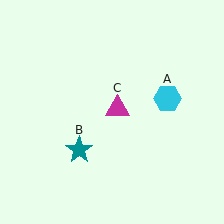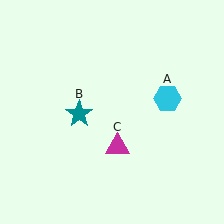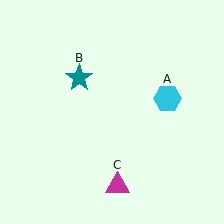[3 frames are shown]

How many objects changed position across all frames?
2 objects changed position: teal star (object B), magenta triangle (object C).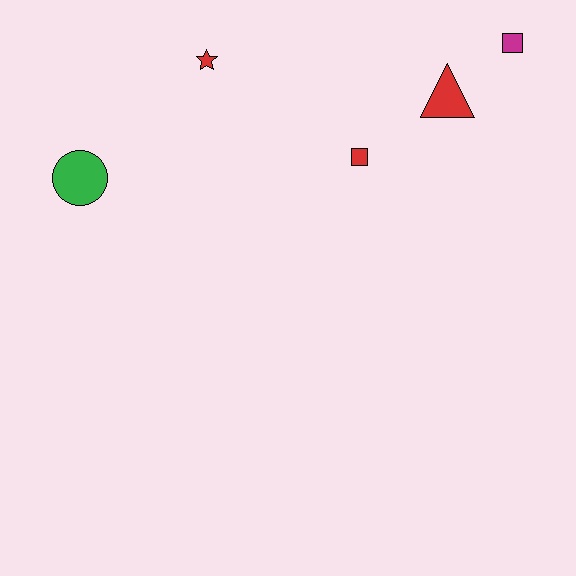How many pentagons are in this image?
There are no pentagons.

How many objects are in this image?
There are 5 objects.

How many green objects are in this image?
There is 1 green object.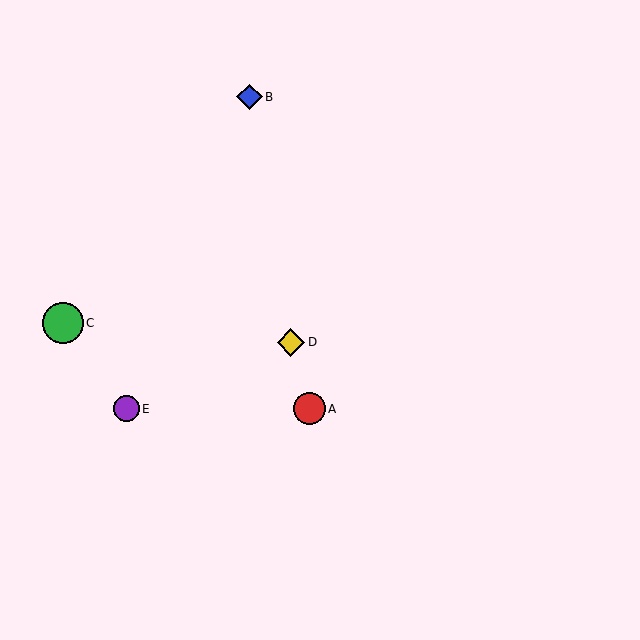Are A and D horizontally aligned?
No, A is at y≈409 and D is at y≈343.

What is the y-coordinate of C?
Object C is at y≈323.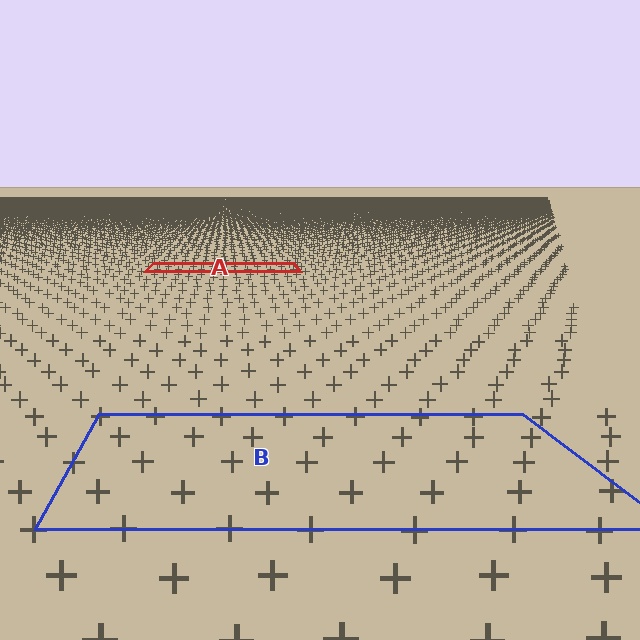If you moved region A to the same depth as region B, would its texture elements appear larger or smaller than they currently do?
They would appear larger. At a closer depth, the same texture elements are projected at a bigger on-screen size.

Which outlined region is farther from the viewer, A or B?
Region A is farther from the viewer — the texture elements inside it appear smaller and more densely packed.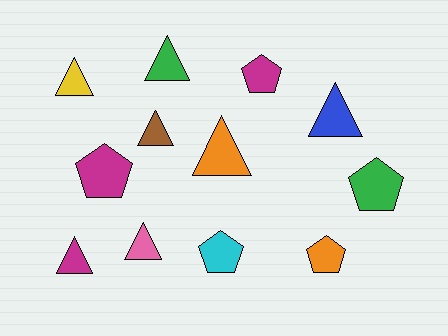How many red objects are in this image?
There are no red objects.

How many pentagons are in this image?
There are 5 pentagons.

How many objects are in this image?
There are 12 objects.